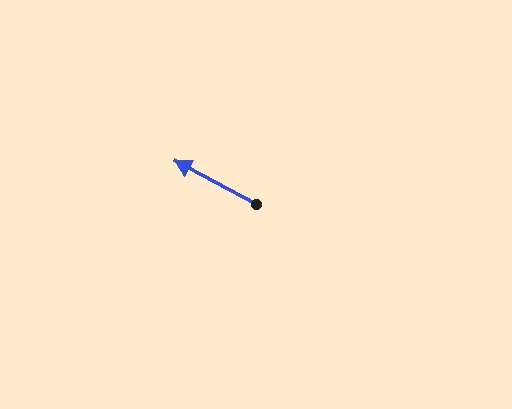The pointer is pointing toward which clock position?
Roughly 10 o'clock.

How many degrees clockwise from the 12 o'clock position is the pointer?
Approximately 298 degrees.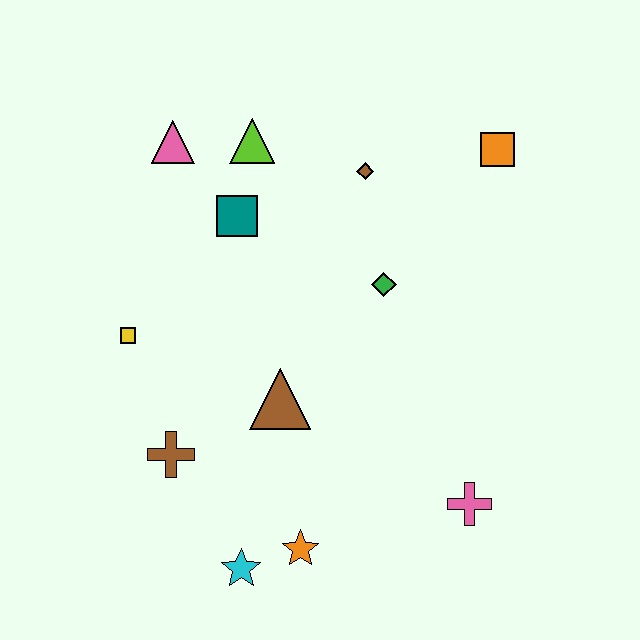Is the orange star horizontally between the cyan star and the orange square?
Yes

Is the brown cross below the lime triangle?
Yes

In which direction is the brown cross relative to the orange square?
The brown cross is to the left of the orange square.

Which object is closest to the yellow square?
The brown cross is closest to the yellow square.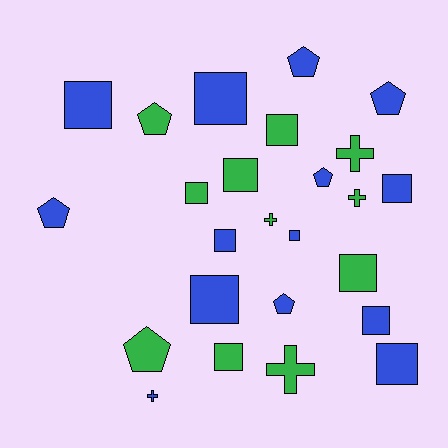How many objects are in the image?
There are 25 objects.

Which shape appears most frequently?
Square, with 13 objects.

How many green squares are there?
There are 5 green squares.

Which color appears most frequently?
Blue, with 14 objects.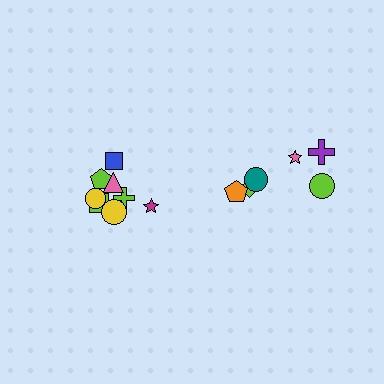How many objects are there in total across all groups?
There are 14 objects.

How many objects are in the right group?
There are 6 objects.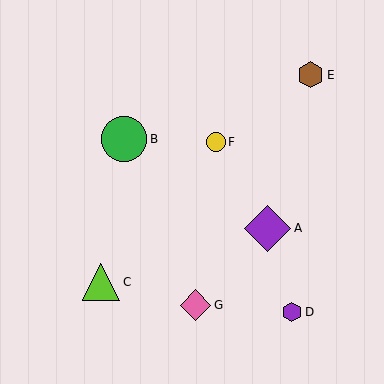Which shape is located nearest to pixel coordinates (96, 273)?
The lime triangle (labeled C) at (101, 282) is nearest to that location.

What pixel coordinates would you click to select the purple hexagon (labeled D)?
Click at (292, 312) to select the purple hexagon D.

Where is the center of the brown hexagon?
The center of the brown hexagon is at (311, 75).